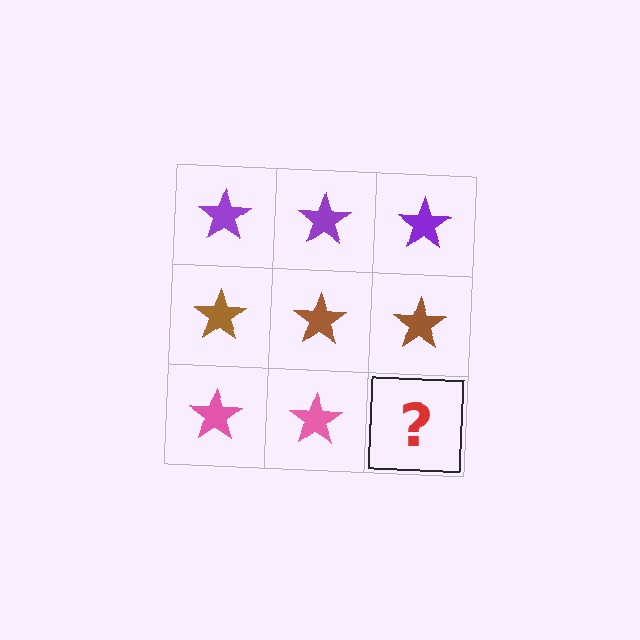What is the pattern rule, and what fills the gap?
The rule is that each row has a consistent color. The gap should be filled with a pink star.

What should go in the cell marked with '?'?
The missing cell should contain a pink star.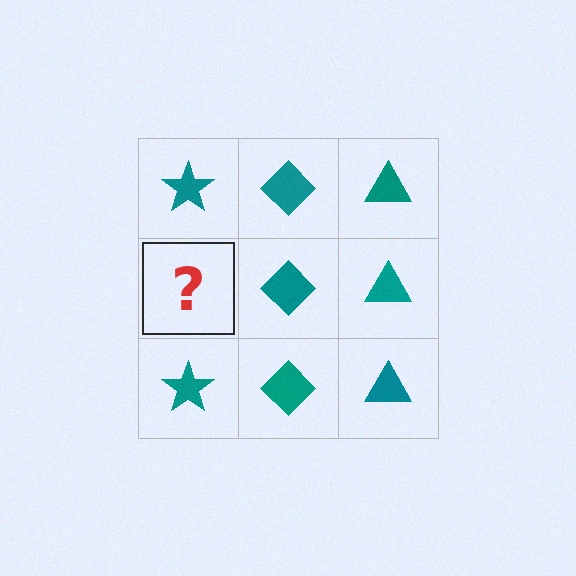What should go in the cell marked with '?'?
The missing cell should contain a teal star.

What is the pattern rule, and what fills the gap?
The rule is that each column has a consistent shape. The gap should be filled with a teal star.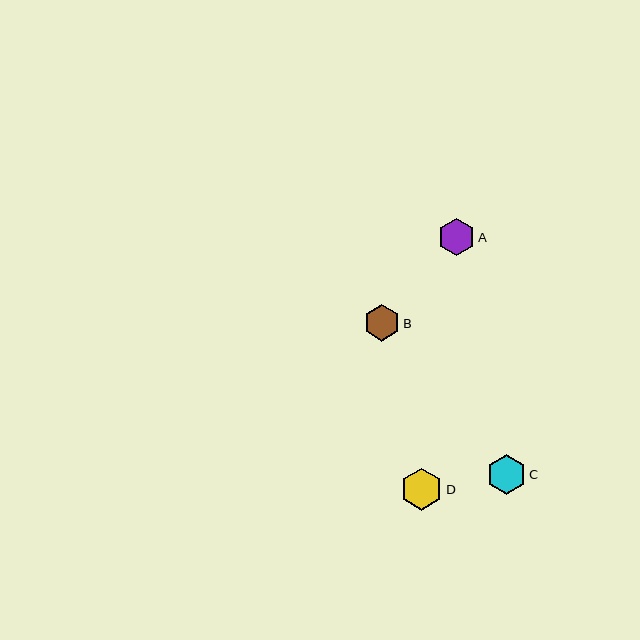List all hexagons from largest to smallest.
From largest to smallest: D, C, A, B.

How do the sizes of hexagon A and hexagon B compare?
Hexagon A and hexagon B are approximately the same size.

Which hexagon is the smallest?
Hexagon B is the smallest with a size of approximately 36 pixels.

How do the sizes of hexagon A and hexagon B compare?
Hexagon A and hexagon B are approximately the same size.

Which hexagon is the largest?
Hexagon D is the largest with a size of approximately 42 pixels.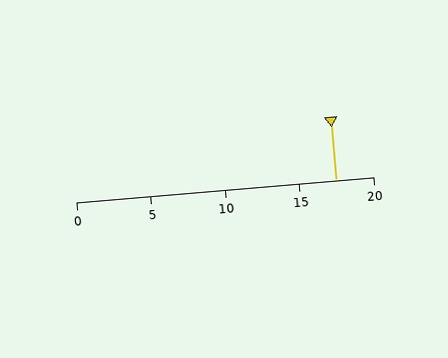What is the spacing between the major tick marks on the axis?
The major ticks are spaced 5 apart.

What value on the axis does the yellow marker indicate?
The marker indicates approximately 17.5.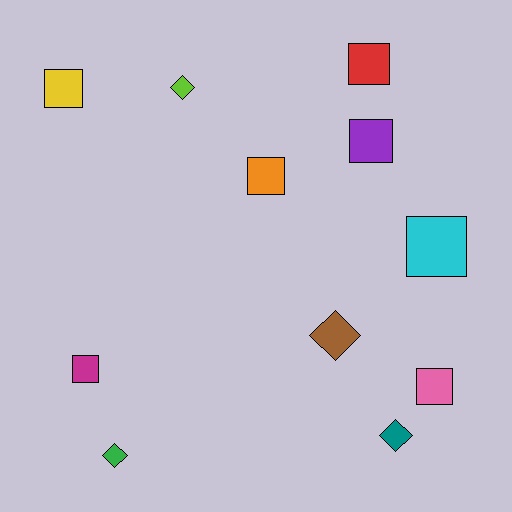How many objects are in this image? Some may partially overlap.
There are 11 objects.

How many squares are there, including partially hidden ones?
There are 7 squares.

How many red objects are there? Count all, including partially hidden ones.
There is 1 red object.